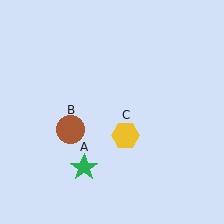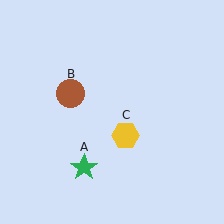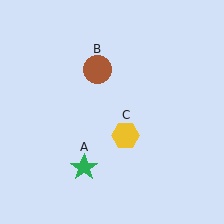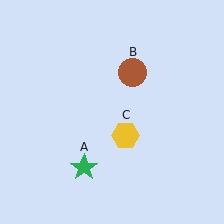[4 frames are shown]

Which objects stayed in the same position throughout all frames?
Green star (object A) and yellow hexagon (object C) remained stationary.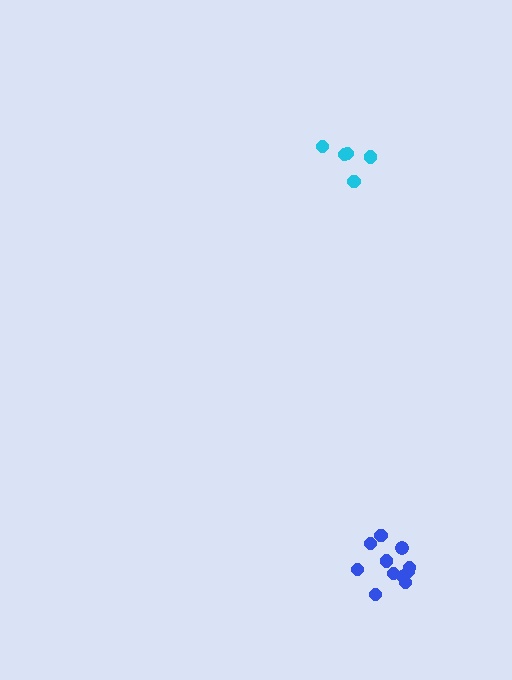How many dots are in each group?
Group 1: 11 dots, Group 2: 5 dots (16 total).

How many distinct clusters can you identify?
There are 2 distinct clusters.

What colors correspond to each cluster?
The clusters are colored: blue, cyan.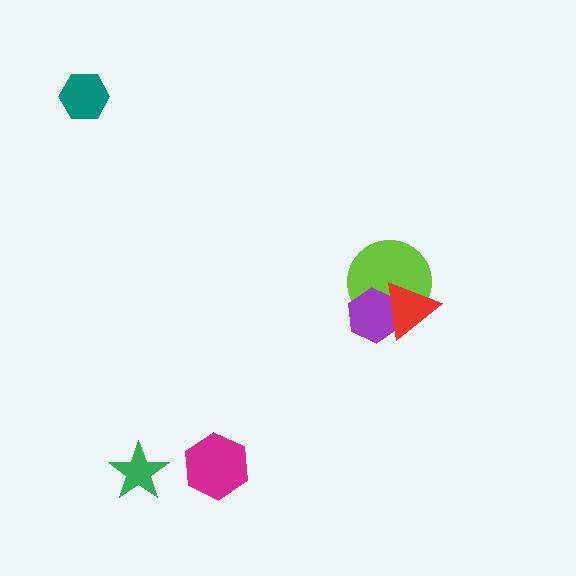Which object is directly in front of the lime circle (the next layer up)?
The purple hexagon is directly in front of the lime circle.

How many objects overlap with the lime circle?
2 objects overlap with the lime circle.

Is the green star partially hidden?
No, no other shape covers it.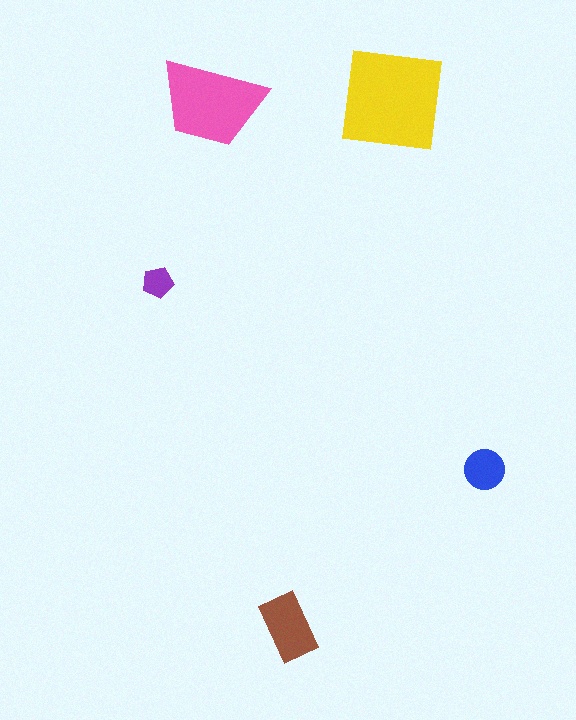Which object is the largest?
The yellow square.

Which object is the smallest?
The purple pentagon.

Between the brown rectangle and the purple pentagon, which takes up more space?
The brown rectangle.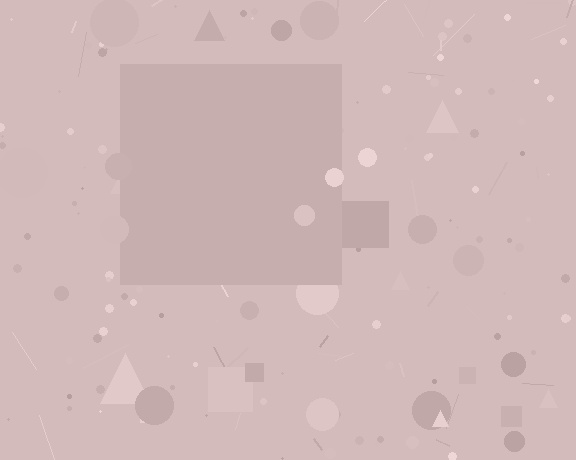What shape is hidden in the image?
A square is hidden in the image.